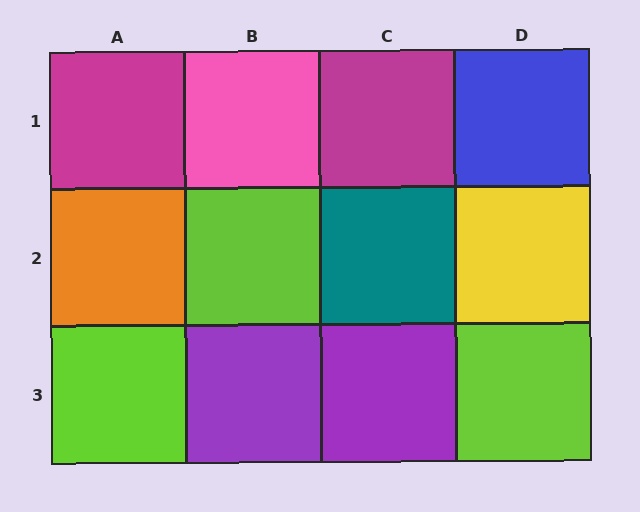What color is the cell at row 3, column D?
Lime.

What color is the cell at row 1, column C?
Magenta.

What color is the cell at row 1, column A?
Magenta.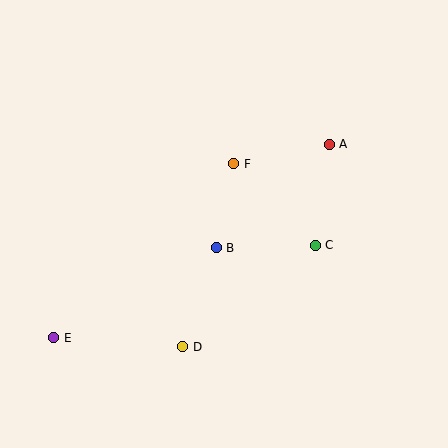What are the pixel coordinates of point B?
Point B is at (216, 248).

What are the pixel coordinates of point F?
Point F is at (234, 164).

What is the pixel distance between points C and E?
The distance between C and E is 277 pixels.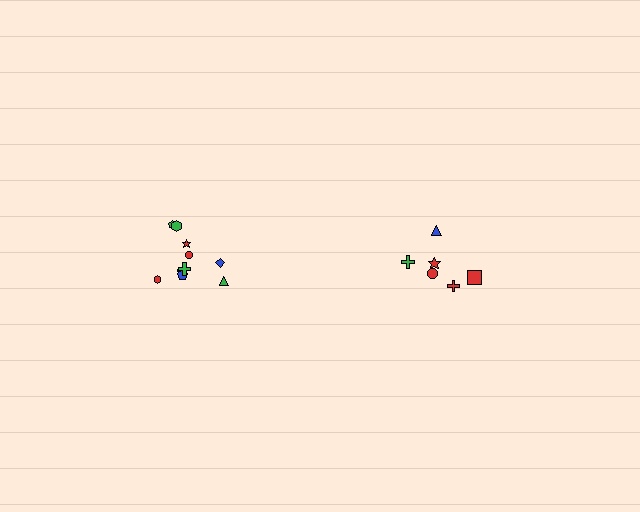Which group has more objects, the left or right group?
The left group.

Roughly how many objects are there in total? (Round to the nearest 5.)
Roughly 15 objects in total.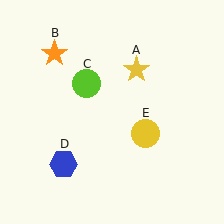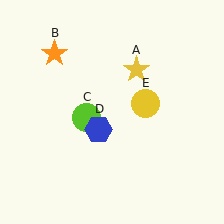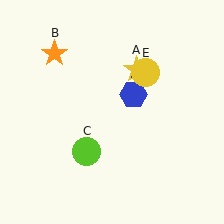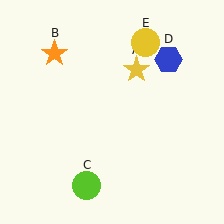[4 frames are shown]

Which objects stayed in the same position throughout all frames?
Yellow star (object A) and orange star (object B) remained stationary.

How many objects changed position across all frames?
3 objects changed position: lime circle (object C), blue hexagon (object D), yellow circle (object E).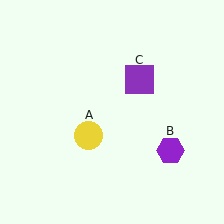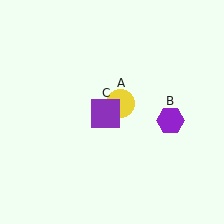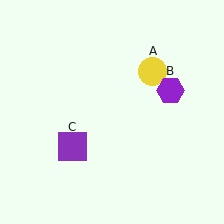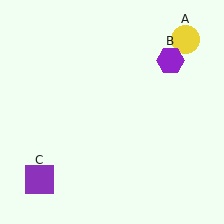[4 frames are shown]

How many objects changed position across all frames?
3 objects changed position: yellow circle (object A), purple hexagon (object B), purple square (object C).